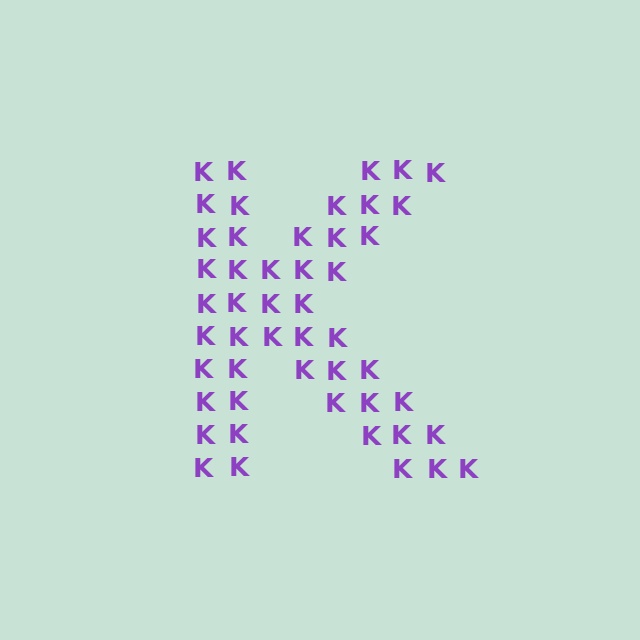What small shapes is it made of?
It is made of small letter K's.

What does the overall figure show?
The overall figure shows the letter K.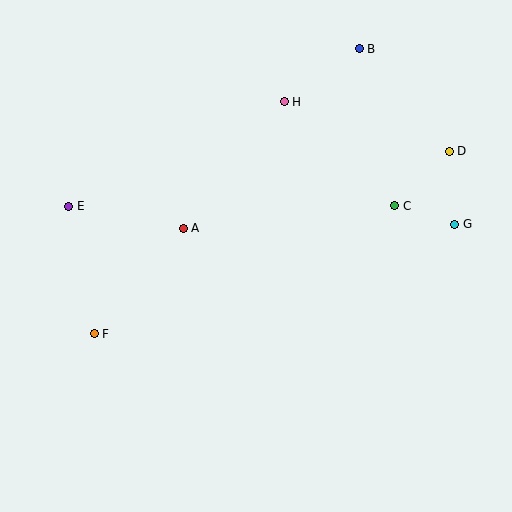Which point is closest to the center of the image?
Point A at (183, 228) is closest to the center.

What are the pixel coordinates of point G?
Point G is at (455, 224).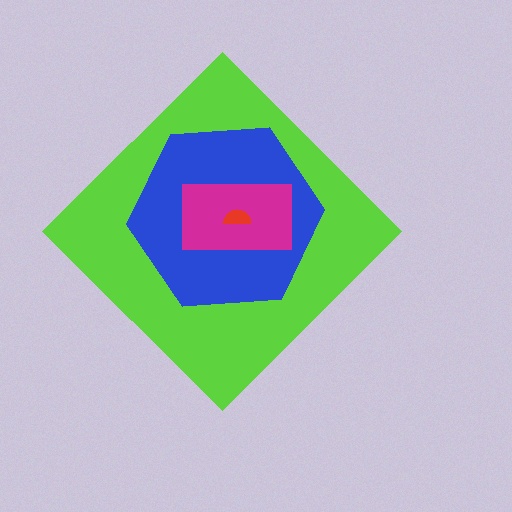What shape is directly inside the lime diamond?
The blue hexagon.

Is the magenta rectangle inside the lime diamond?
Yes.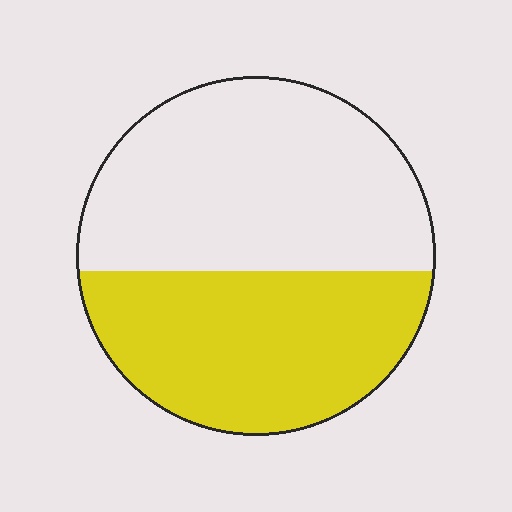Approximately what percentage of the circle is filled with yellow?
Approximately 45%.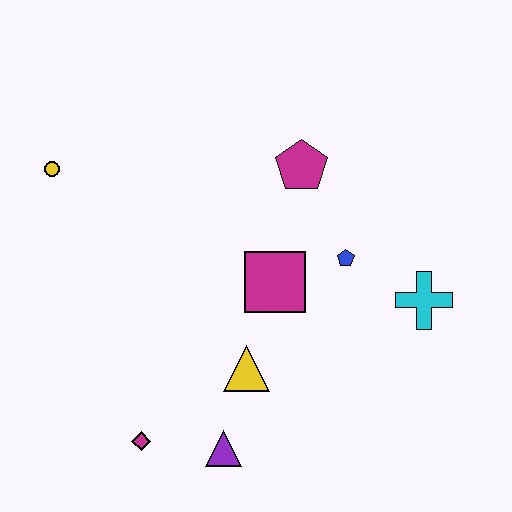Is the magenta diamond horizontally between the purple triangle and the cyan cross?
No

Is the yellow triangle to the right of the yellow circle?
Yes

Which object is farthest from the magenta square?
The yellow circle is farthest from the magenta square.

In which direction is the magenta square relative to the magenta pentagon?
The magenta square is below the magenta pentagon.